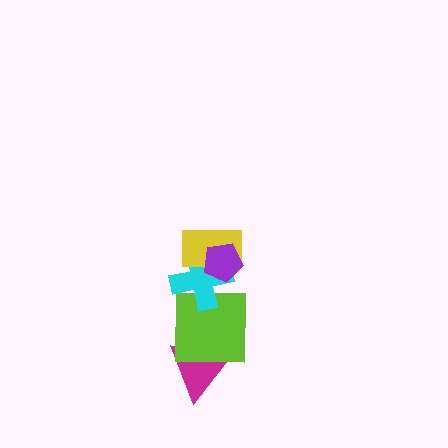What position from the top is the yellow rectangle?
The yellow rectangle is 2nd from the top.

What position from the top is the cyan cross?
The cyan cross is 3rd from the top.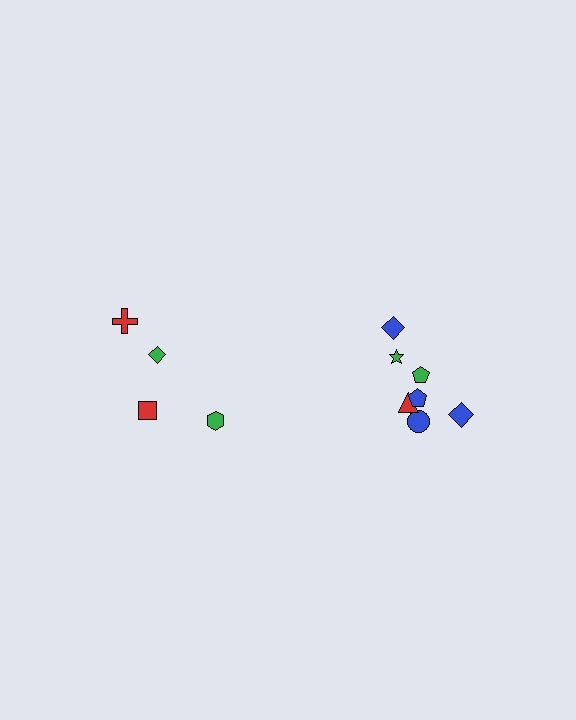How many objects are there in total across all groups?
There are 11 objects.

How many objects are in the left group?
There are 4 objects.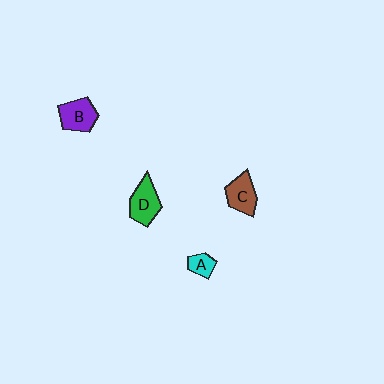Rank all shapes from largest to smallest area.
From largest to smallest: D (green), B (purple), C (brown), A (cyan).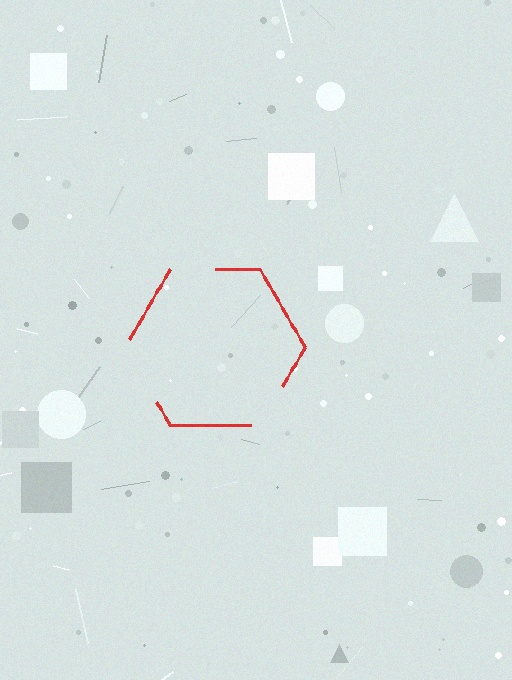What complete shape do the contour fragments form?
The contour fragments form a hexagon.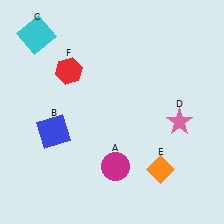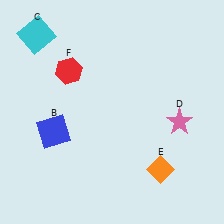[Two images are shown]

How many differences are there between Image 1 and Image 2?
There is 1 difference between the two images.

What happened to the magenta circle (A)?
The magenta circle (A) was removed in Image 2. It was in the bottom-right area of Image 1.